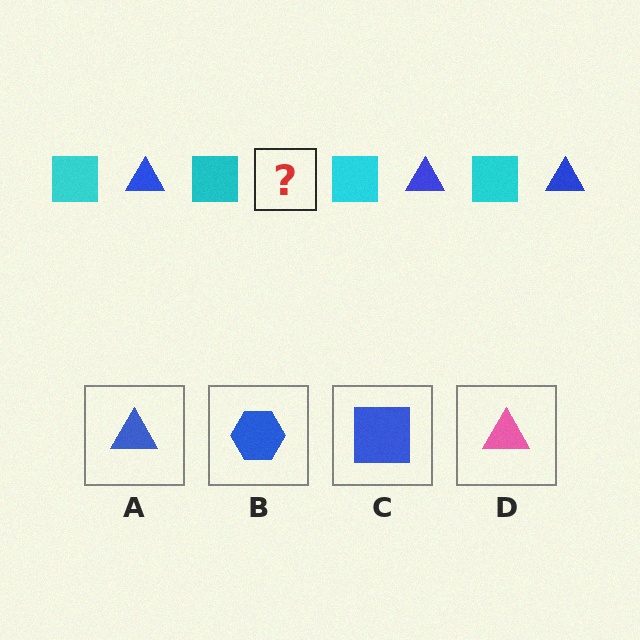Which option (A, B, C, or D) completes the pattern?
A.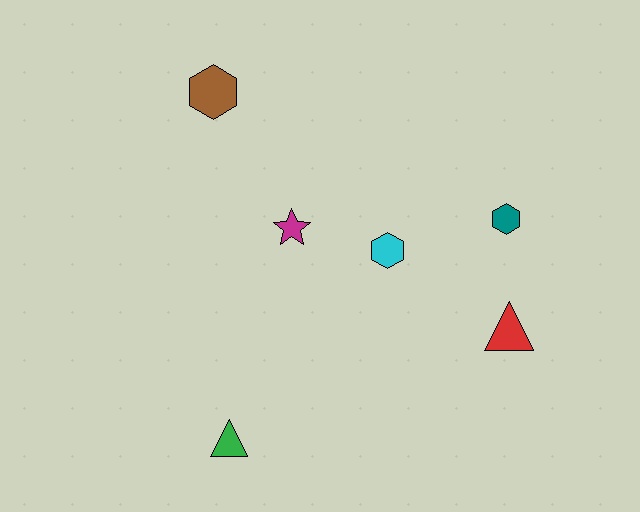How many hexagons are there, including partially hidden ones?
There are 3 hexagons.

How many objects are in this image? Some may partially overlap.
There are 6 objects.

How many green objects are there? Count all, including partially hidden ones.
There is 1 green object.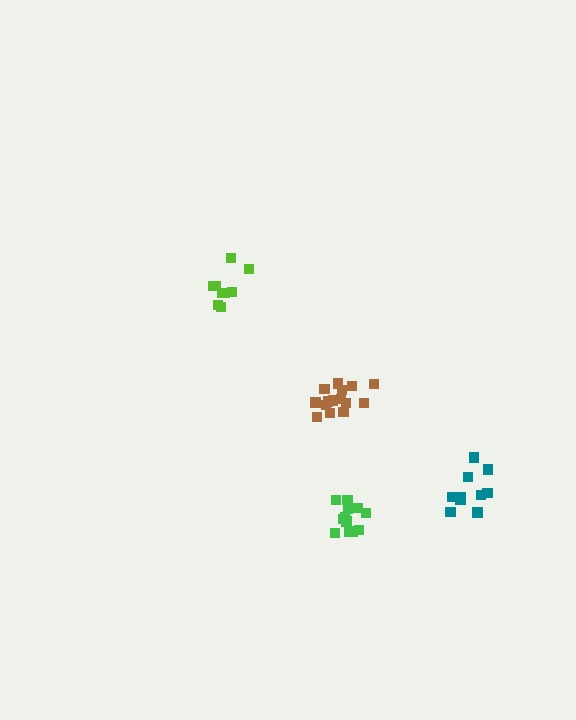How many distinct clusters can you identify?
There are 4 distinct clusters.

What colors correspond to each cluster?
The clusters are colored: brown, lime, green, teal.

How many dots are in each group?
Group 1: 15 dots, Group 2: 9 dots, Group 3: 13 dots, Group 4: 10 dots (47 total).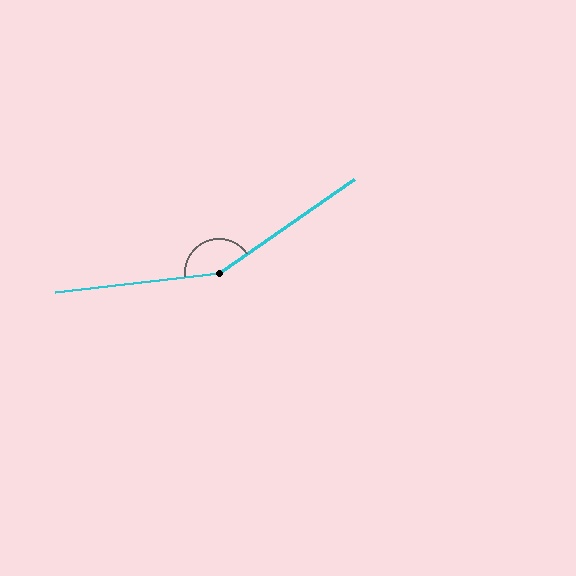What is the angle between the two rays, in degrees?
Approximately 152 degrees.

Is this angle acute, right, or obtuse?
It is obtuse.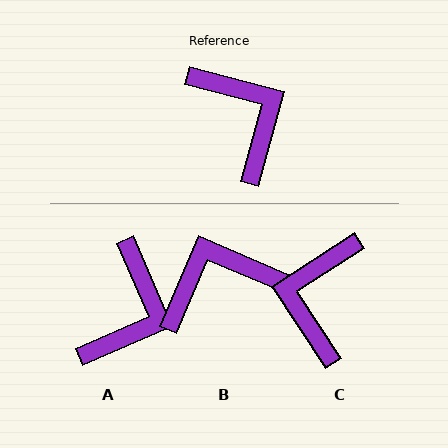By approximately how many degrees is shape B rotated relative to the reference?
Approximately 82 degrees counter-clockwise.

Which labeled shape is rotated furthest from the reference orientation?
C, about 138 degrees away.